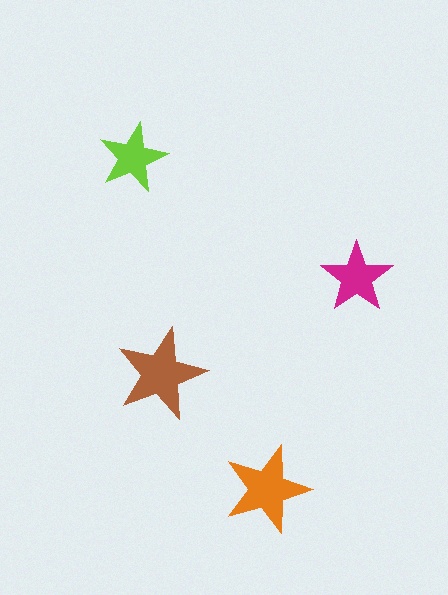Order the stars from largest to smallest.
the brown one, the orange one, the magenta one, the lime one.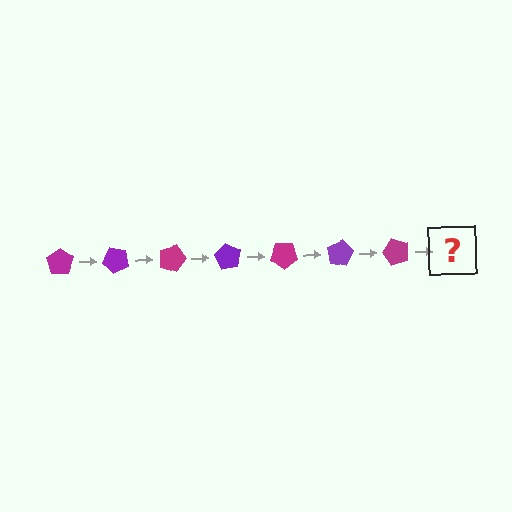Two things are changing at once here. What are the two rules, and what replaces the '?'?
The two rules are that it rotates 45 degrees each step and the color cycles through magenta and purple. The '?' should be a purple pentagon, rotated 315 degrees from the start.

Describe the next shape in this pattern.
It should be a purple pentagon, rotated 315 degrees from the start.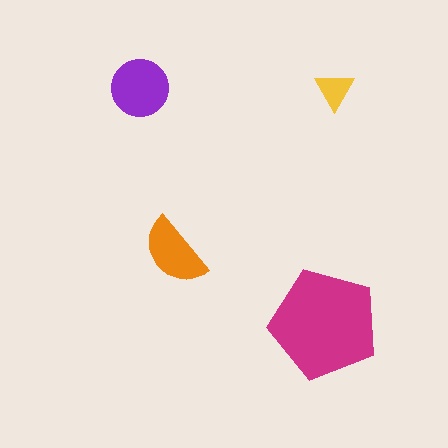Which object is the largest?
The magenta pentagon.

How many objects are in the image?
There are 4 objects in the image.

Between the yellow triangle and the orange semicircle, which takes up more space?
The orange semicircle.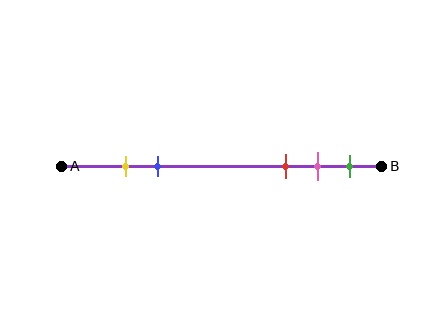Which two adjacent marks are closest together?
The yellow and blue marks are the closest adjacent pair.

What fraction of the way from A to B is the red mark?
The red mark is approximately 70% (0.7) of the way from A to B.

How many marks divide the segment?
There are 5 marks dividing the segment.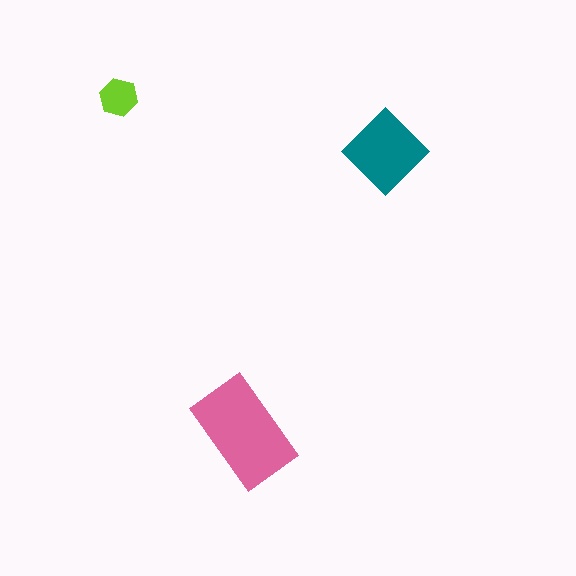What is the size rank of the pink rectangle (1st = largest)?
1st.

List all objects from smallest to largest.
The lime hexagon, the teal diamond, the pink rectangle.